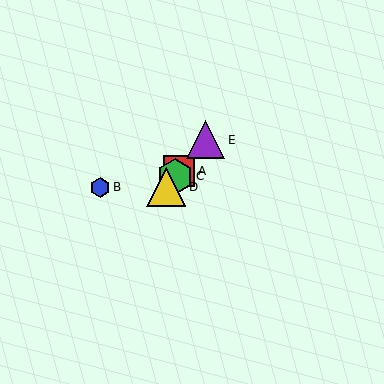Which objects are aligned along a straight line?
Objects A, C, D, E are aligned along a straight line.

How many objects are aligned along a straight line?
4 objects (A, C, D, E) are aligned along a straight line.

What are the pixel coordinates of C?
Object C is at (175, 176).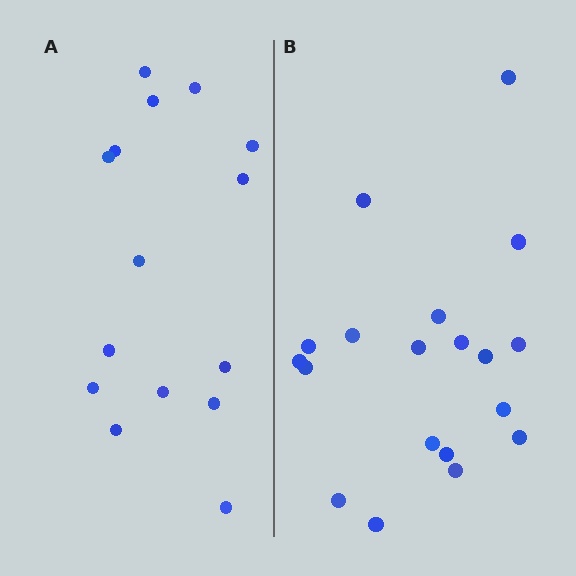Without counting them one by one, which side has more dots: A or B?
Region B (the right region) has more dots.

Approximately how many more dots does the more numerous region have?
Region B has about 4 more dots than region A.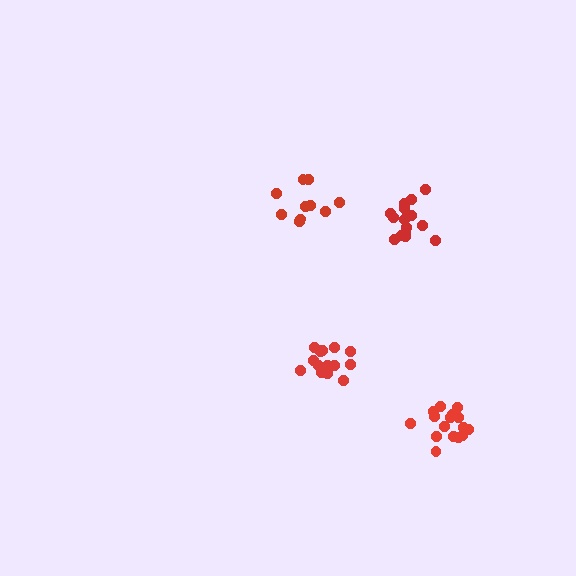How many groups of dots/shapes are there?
There are 4 groups.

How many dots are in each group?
Group 1: 10 dots, Group 2: 16 dots, Group 3: 15 dots, Group 4: 14 dots (55 total).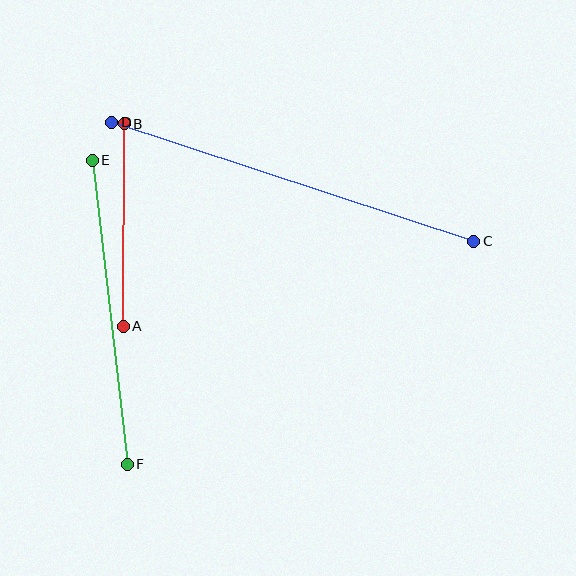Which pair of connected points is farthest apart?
Points C and D are farthest apart.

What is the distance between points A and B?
The distance is approximately 203 pixels.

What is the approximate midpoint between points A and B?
The midpoint is at approximately (124, 225) pixels.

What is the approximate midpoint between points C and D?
The midpoint is at approximately (293, 182) pixels.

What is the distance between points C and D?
The distance is approximately 381 pixels.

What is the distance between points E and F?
The distance is approximately 306 pixels.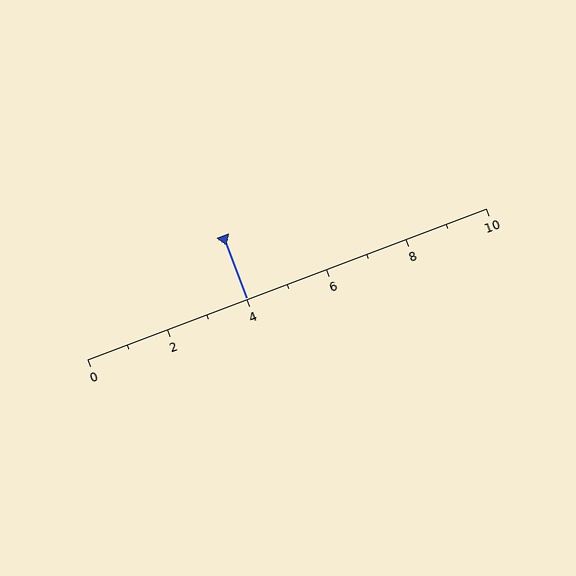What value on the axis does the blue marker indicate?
The marker indicates approximately 4.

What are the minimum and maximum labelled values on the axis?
The axis runs from 0 to 10.